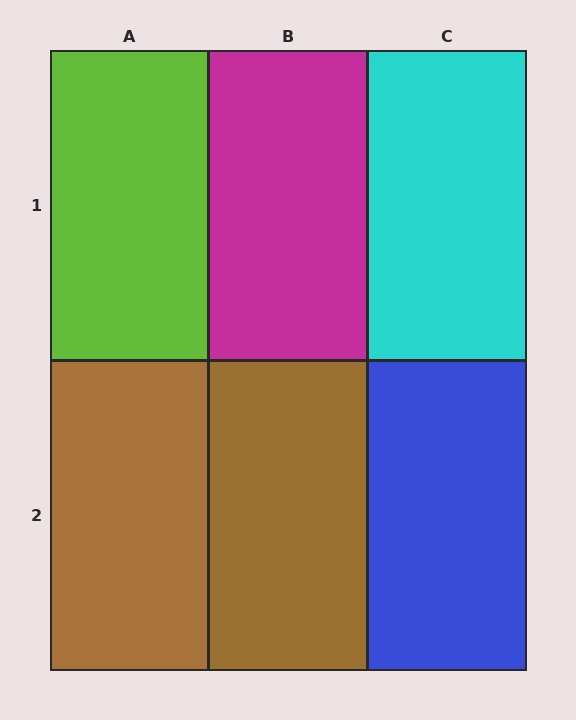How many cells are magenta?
1 cell is magenta.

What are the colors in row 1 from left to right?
Lime, magenta, cyan.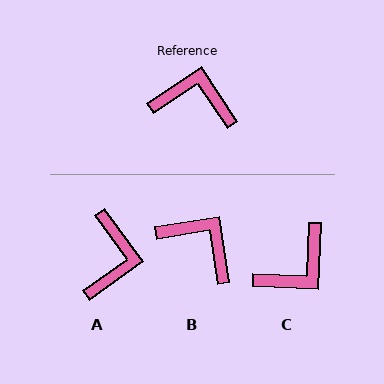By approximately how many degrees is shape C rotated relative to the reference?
Approximately 126 degrees clockwise.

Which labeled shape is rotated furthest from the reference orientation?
C, about 126 degrees away.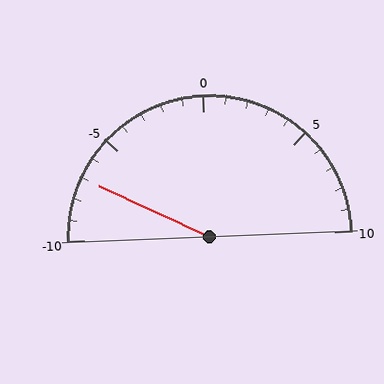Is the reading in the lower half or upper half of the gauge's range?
The reading is in the lower half of the range (-10 to 10).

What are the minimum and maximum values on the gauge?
The gauge ranges from -10 to 10.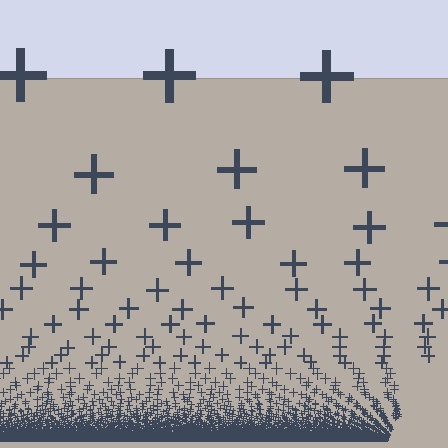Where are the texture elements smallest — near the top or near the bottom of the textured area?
Near the bottom.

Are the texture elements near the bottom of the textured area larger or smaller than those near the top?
Smaller. The gradient is inverted — elements near the bottom are smaller and denser.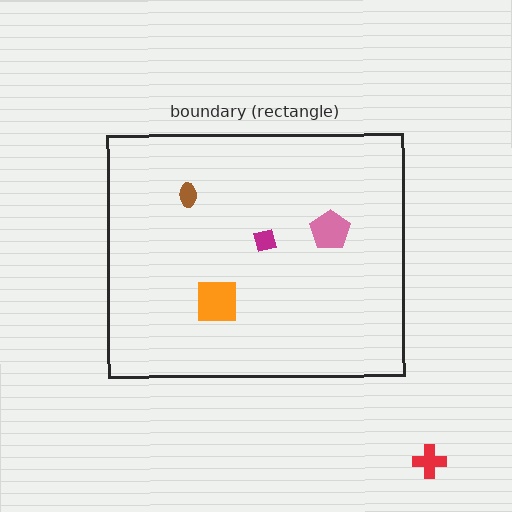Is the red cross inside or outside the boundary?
Outside.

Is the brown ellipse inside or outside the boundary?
Inside.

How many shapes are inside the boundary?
4 inside, 1 outside.